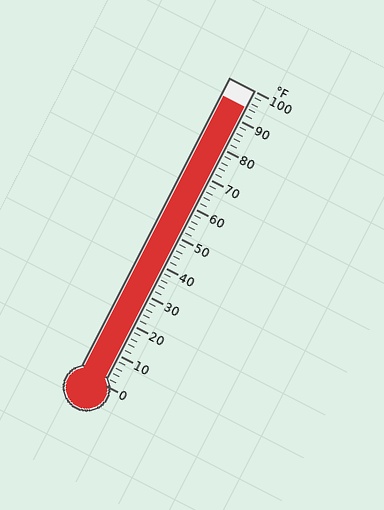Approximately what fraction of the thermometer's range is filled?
The thermometer is filled to approximately 95% of its range.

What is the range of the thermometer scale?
The thermometer scale ranges from 0°F to 100°F.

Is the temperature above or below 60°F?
The temperature is above 60°F.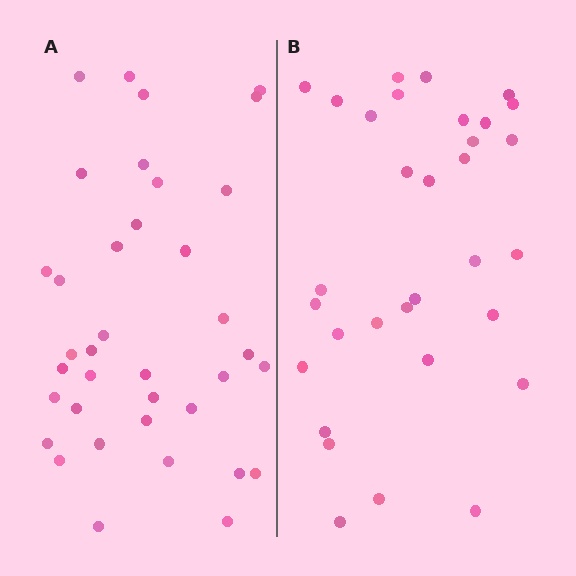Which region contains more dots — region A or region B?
Region A (the left region) has more dots.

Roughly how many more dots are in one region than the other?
Region A has about 5 more dots than region B.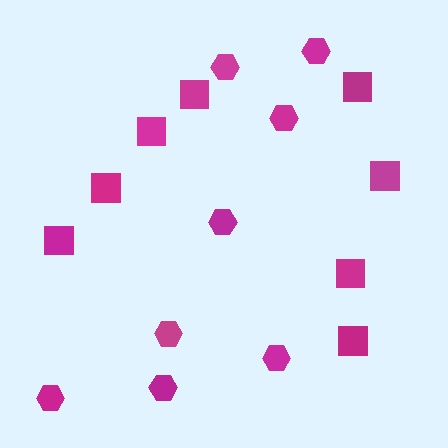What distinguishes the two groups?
There are 2 groups: one group of hexagons (8) and one group of squares (8).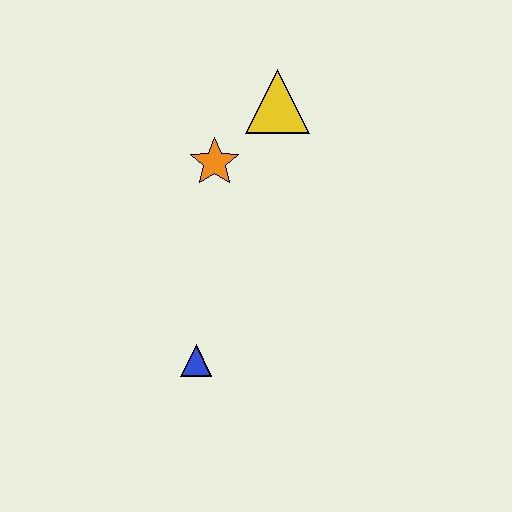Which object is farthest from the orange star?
The blue triangle is farthest from the orange star.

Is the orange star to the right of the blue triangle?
Yes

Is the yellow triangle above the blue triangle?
Yes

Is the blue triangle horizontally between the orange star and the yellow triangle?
No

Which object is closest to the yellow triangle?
The orange star is closest to the yellow triangle.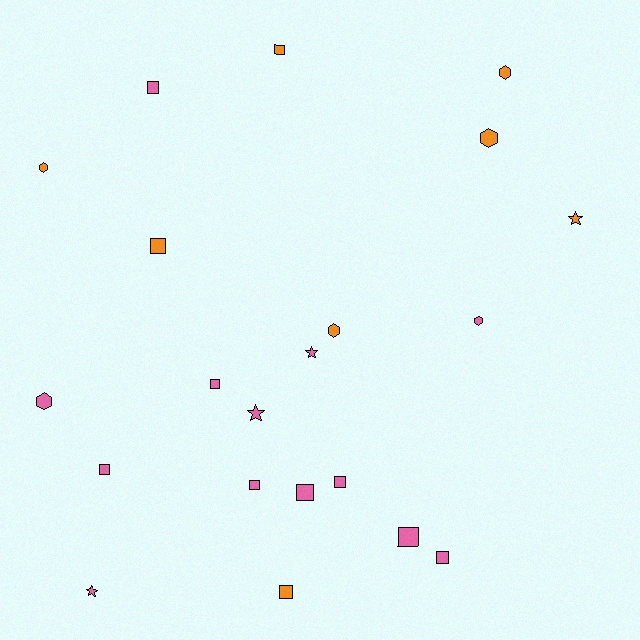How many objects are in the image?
There are 21 objects.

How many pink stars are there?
There are 3 pink stars.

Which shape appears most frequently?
Square, with 11 objects.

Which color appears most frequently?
Pink, with 13 objects.